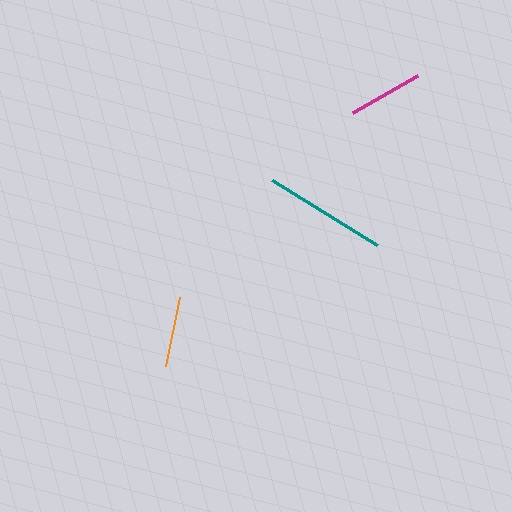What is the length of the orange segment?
The orange segment is approximately 70 pixels long.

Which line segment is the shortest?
The orange line is the shortest at approximately 70 pixels.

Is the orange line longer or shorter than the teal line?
The teal line is longer than the orange line.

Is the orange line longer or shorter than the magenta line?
The magenta line is longer than the orange line.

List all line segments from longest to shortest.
From longest to shortest: teal, magenta, orange.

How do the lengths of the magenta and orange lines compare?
The magenta and orange lines are approximately the same length.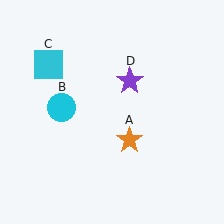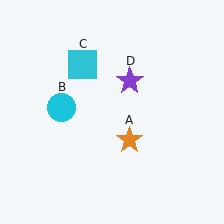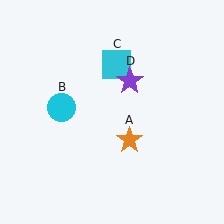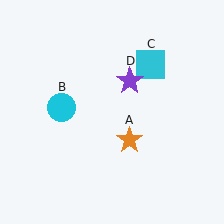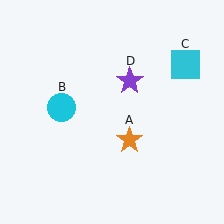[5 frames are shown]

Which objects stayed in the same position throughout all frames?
Orange star (object A) and cyan circle (object B) and purple star (object D) remained stationary.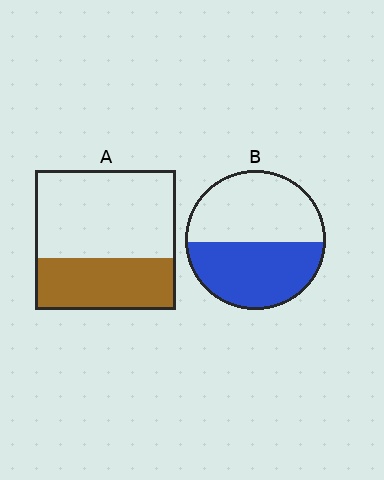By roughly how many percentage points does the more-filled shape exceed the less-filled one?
By roughly 10 percentage points (B over A).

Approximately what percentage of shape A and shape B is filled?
A is approximately 35% and B is approximately 50%.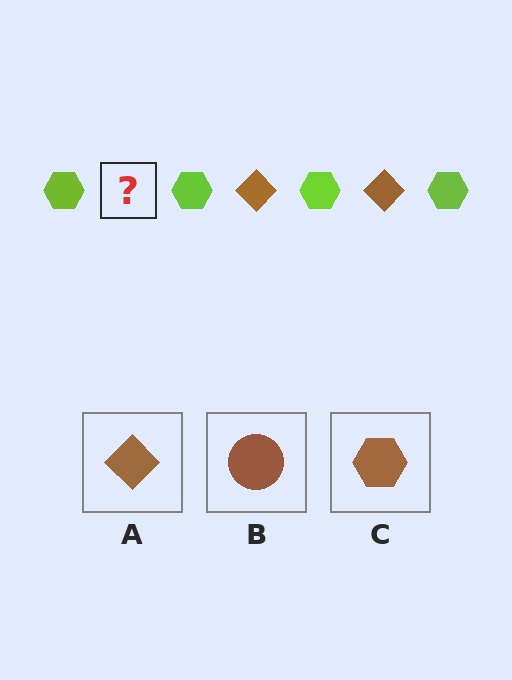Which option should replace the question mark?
Option A.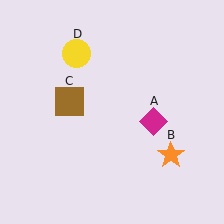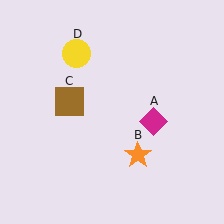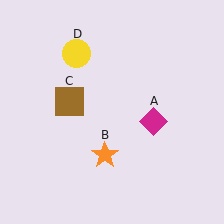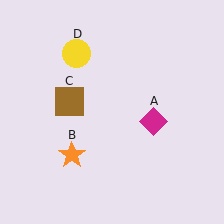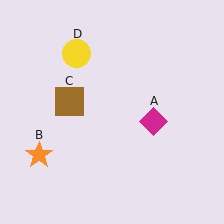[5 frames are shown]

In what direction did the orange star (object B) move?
The orange star (object B) moved left.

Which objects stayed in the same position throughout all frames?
Magenta diamond (object A) and brown square (object C) and yellow circle (object D) remained stationary.